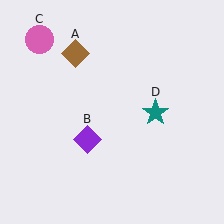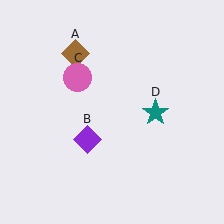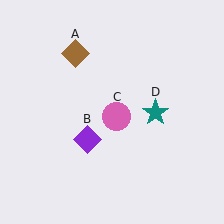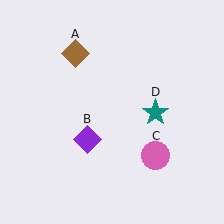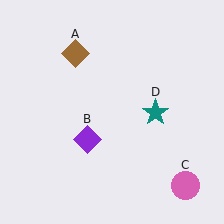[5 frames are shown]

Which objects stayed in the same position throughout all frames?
Brown diamond (object A) and purple diamond (object B) and teal star (object D) remained stationary.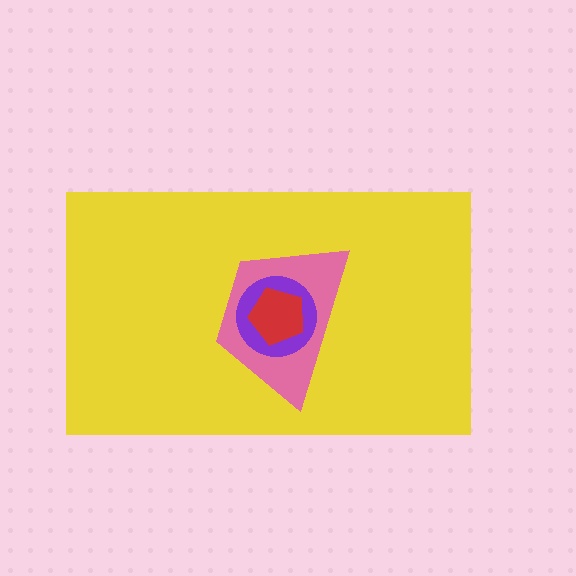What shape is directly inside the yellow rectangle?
The pink trapezoid.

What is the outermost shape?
The yellow rectangle.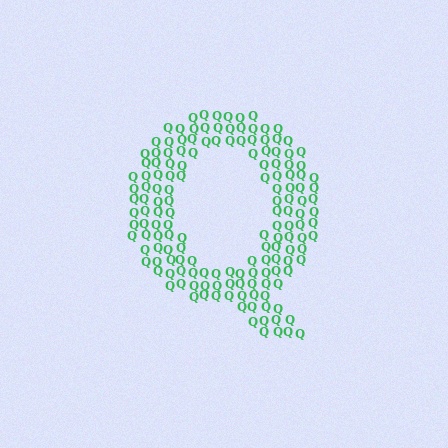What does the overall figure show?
The overall figure shows the letter Q.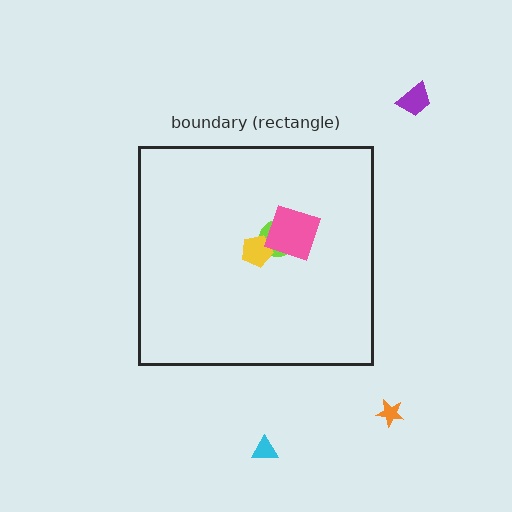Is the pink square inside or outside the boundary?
Inside.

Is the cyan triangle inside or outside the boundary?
Outside.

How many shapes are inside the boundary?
3 inside, 3 outside.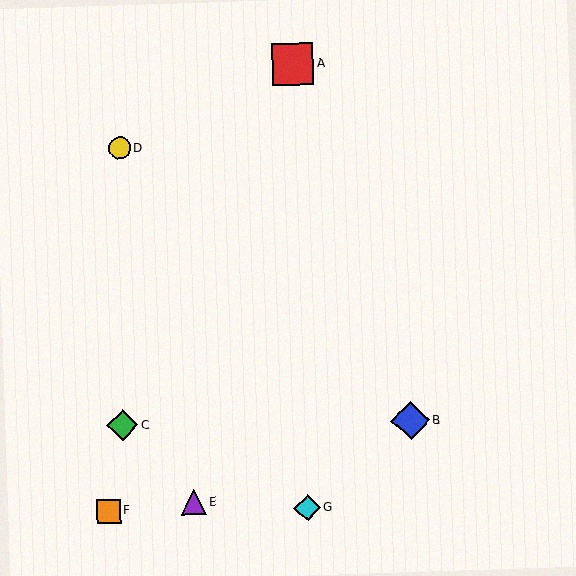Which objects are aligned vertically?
Objects A, G are aligned vertically.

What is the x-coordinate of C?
Object C is at x≈123.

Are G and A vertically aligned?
Yes, both are at x≈307.